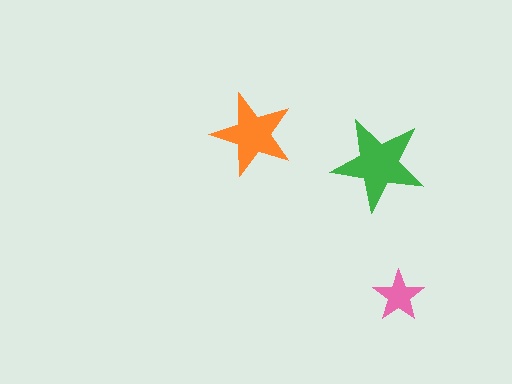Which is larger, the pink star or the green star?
The green one.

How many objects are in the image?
There are 3 objects in the image.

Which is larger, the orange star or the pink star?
The orange one.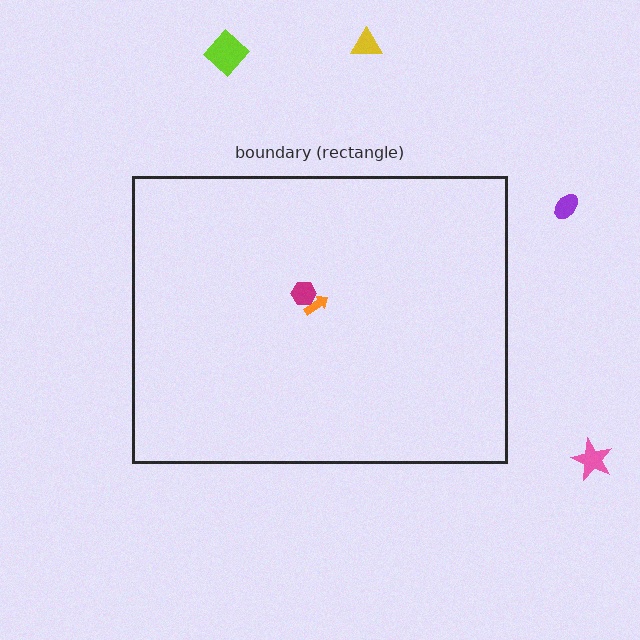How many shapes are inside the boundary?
2 inside, 4 outside.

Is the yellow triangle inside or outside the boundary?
Outside.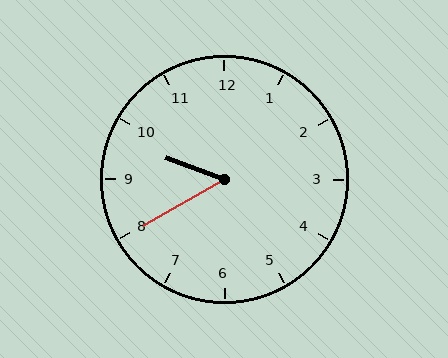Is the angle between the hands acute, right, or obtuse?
It is acute.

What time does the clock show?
9:40.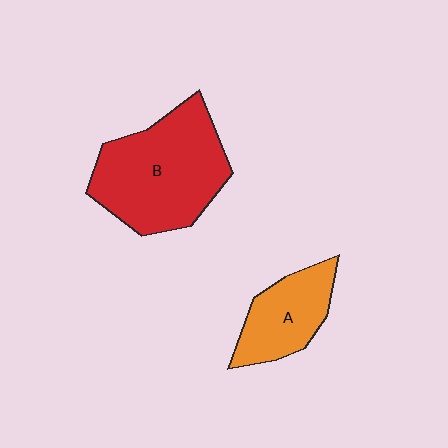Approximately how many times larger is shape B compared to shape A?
Approximately 1.9 times.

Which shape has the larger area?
Shape B (red).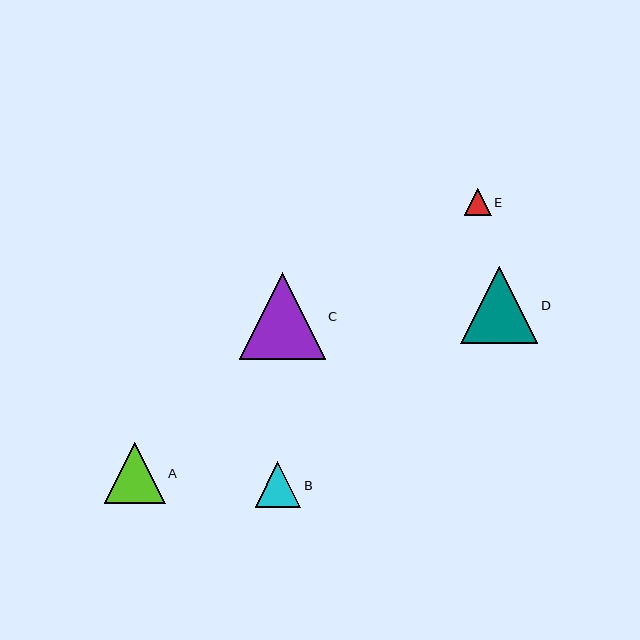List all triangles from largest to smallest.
From largest to smallest: C, D, A, B, E.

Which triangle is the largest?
Triangle C is the largest with a size of approximately 86 pixels.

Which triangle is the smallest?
Triangle E is the smallest with a size of approximately 27 pixels.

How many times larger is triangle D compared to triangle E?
Triangle D is approximately 2.8 times the size of triangle E.